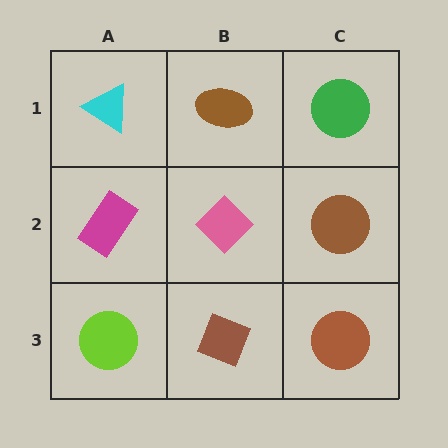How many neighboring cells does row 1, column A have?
2.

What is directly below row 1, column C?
A brown circle.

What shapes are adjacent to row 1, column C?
A brown circle (row 2, column C), a brown ellipse (row 1, column B).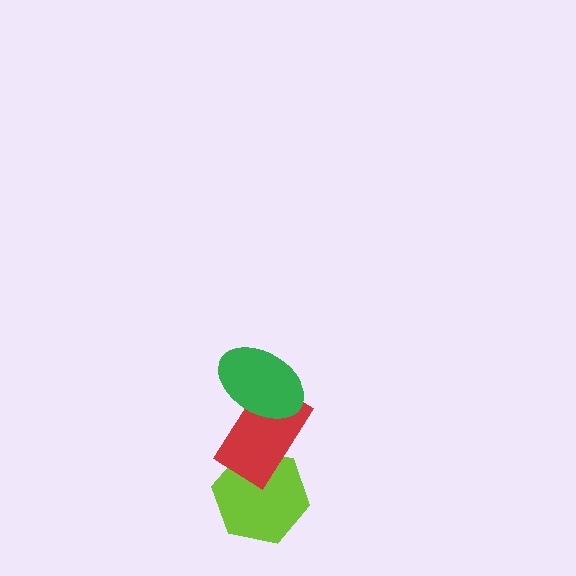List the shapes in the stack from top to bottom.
From top to bottom: the green ellipse, the red rectangle, the lime hexagon.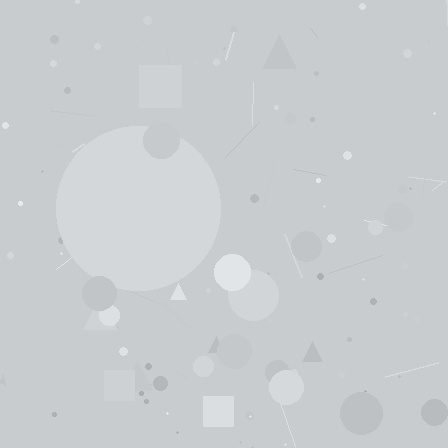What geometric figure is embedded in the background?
A circle is embedded in the background.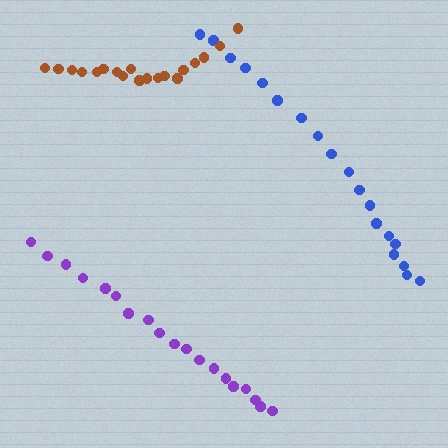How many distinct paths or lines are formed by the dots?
There are 3 distinct paths.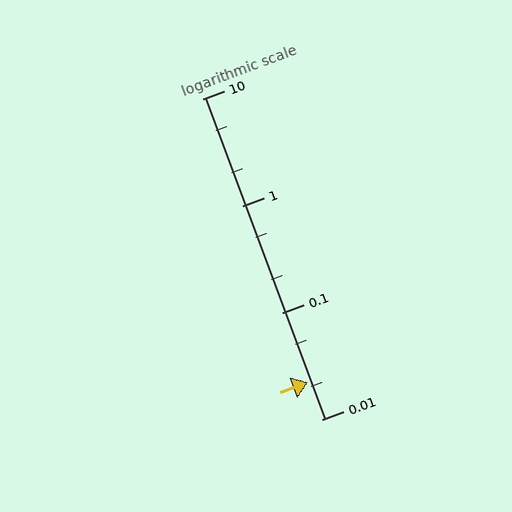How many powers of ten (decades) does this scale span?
The scale spans 3 decades, from 0.01 to 10.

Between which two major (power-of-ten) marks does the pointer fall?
The pointer is between 0.01 and 0.1.